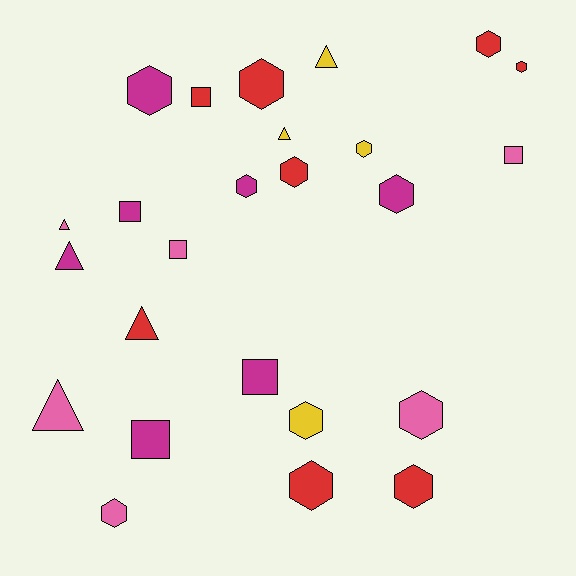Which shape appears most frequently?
Hexagon, with 13 objects.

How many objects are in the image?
There are 25 objects.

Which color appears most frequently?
Red, with 8 objects.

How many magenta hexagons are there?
There are 3 magenta hexagons.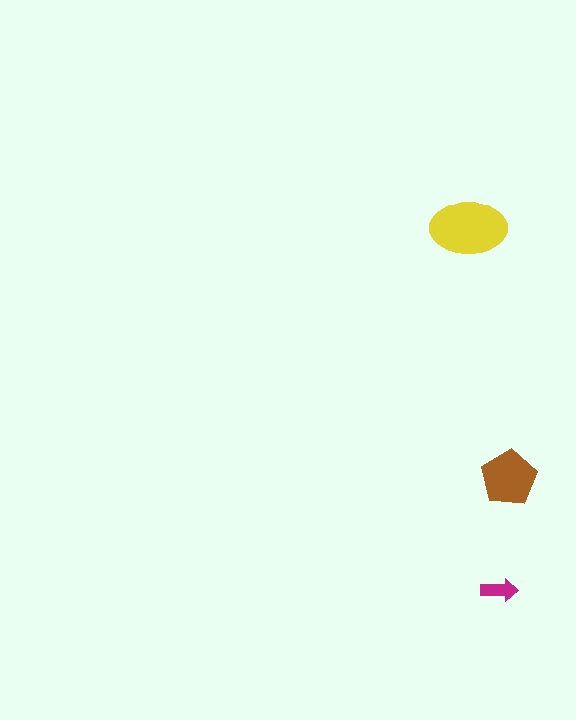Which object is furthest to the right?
The brown pentagon is rightmost.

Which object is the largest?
The yellow ellipse.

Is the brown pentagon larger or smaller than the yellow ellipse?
Smaller.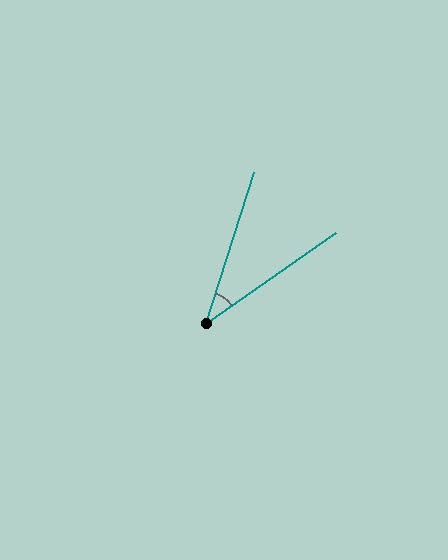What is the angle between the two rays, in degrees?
Approximately 37 degrees.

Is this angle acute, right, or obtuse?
It is acute.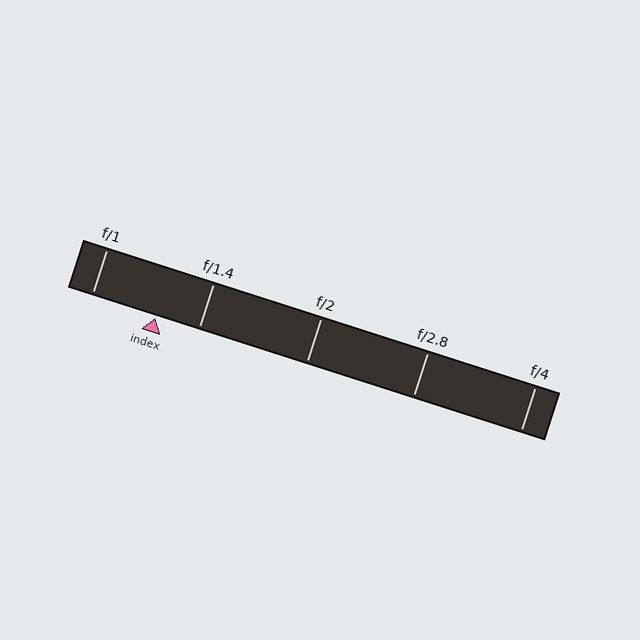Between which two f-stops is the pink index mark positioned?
The index mark is between f/1 and f/1.4.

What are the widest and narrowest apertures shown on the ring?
The widest aperture shown is f/1 and the narrowest is f/4.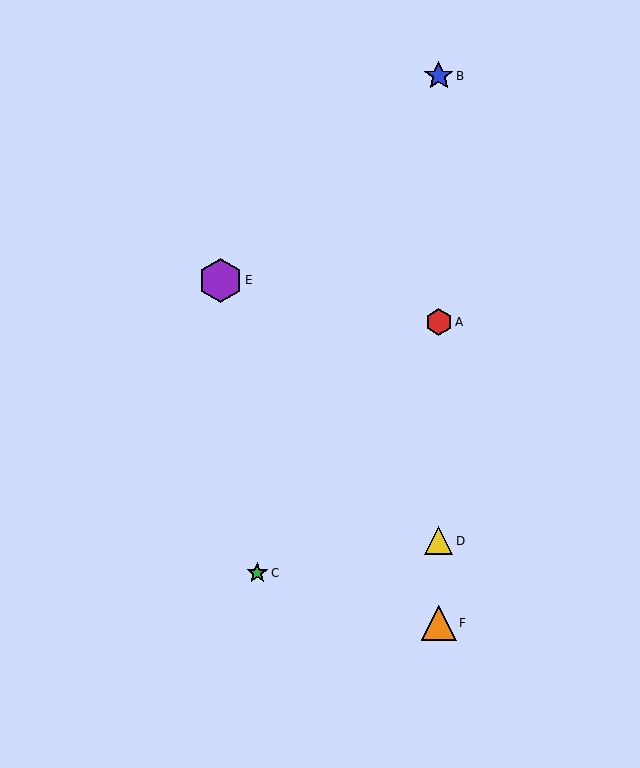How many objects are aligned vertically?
4 objects (A, B, D, F) are aligned vertically.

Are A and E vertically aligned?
No, A is at x≈439 and E is at x≈221.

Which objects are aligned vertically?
Objects A, B, D, F are aligned vertically.